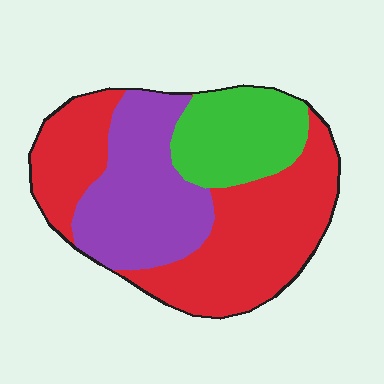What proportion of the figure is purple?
Purple takes up about one third (1/3) of the figure.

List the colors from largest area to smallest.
From largest to smallest: red, purple, green.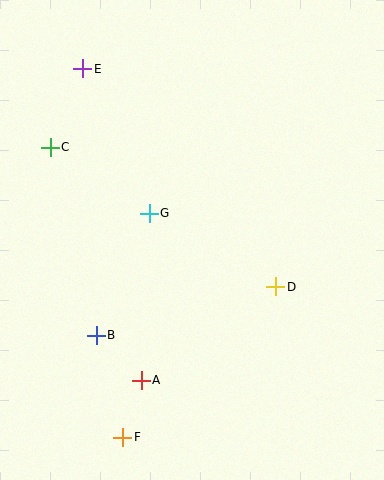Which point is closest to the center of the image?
Point G at (149, 213) is closest to the center.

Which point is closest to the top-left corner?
Point E is closest to the top-left corner.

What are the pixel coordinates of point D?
Point D is at (276, 287).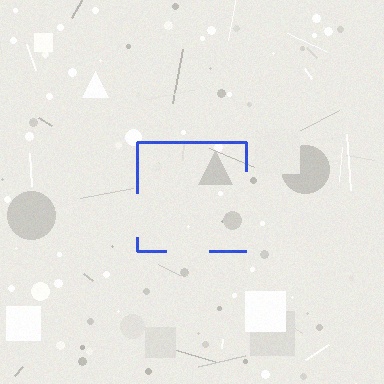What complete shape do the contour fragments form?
The contour fragments form a square.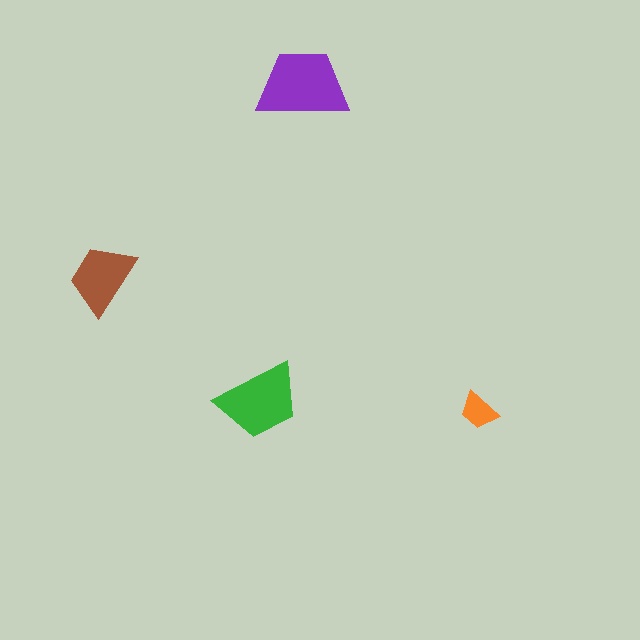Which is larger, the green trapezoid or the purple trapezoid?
The purple one.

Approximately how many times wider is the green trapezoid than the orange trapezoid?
About 2 times wider.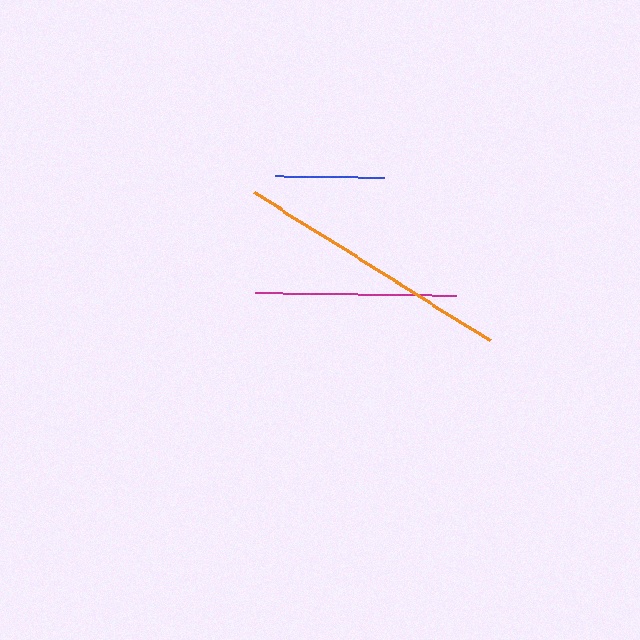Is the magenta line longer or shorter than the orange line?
The orange line is longer than the magenta line.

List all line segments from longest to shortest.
From longest to shortest: orange, magenta, blue.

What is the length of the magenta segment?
The magenta segment is approximately 201 pixels long.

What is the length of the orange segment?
The orange segment is approximately 279 pixels long.